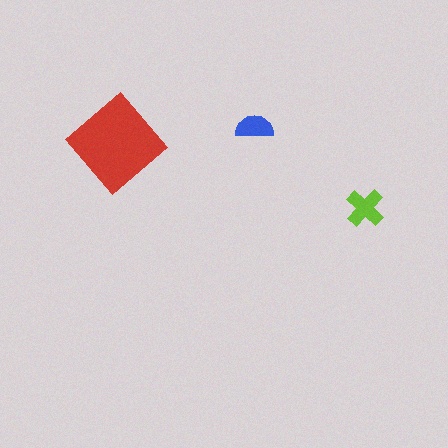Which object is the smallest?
The blue semicircle.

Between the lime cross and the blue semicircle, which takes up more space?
The lime cross.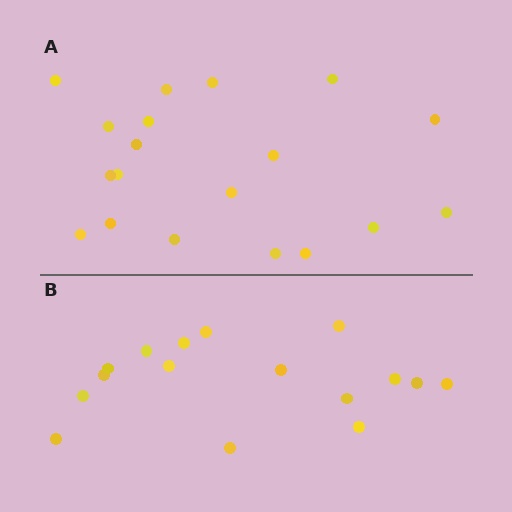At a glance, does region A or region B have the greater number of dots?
Region A (the top region) has more dots.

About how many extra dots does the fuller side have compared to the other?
Region A has just a few more — roughly 2 or 3 more dots than region B.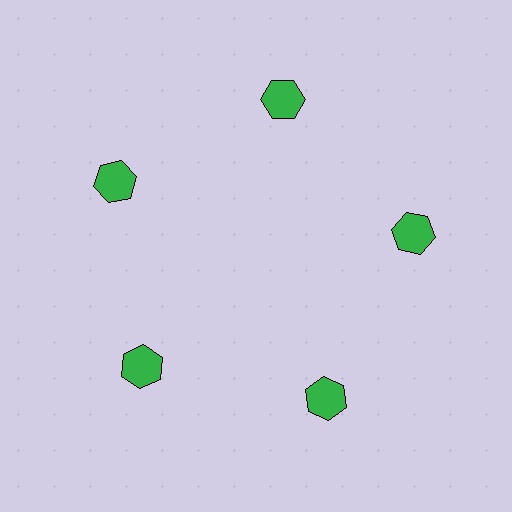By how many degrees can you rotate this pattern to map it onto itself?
The pattern maps onto itself every 72 degrees of rotation.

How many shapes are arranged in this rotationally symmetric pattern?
There are 5 shapes, arranged in 5 groups of 1.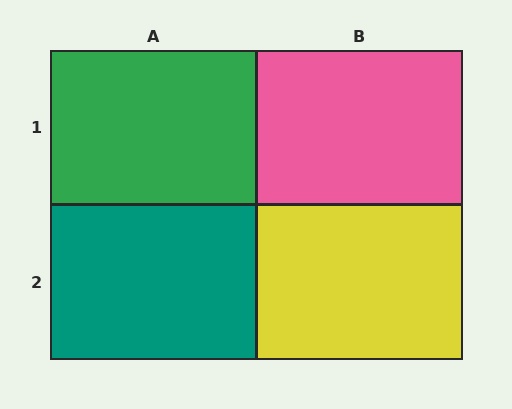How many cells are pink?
1 cell is pink.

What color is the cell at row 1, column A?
Green.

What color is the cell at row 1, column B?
Pink.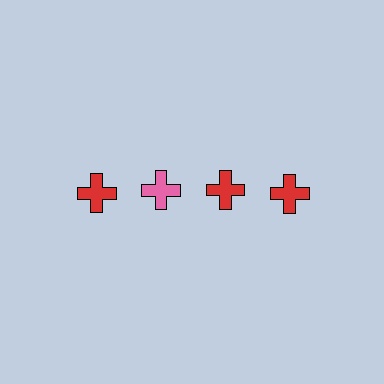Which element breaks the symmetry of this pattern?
The pink cross in the top row, second from left column breaks the symmetry. All other shapes are red crosses.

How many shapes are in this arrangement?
There are 4 shapes arranged in a grid pattern.